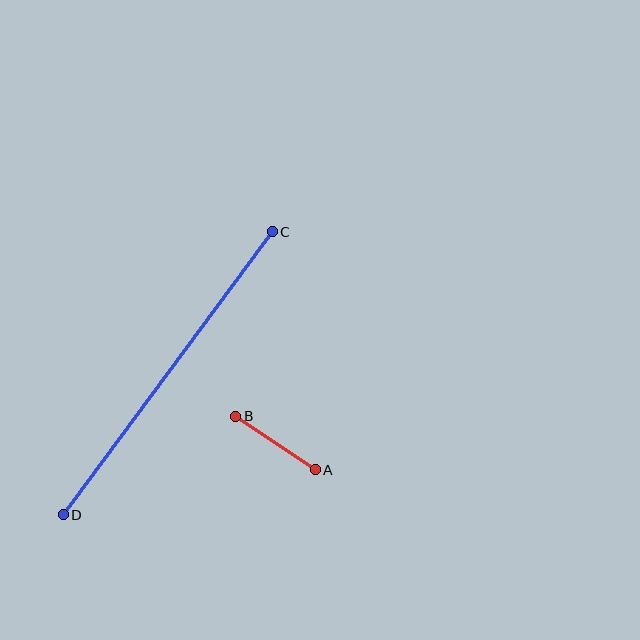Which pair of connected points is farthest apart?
Points C and D are farthest apart.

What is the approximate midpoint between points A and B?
The midpoint is at approximately (276, 443) pixels.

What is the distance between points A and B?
The distance is approximately 96 pixels.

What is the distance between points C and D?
The distance is approximately 352 pixels.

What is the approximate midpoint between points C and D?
The midpoint is at approximately (168, 373) pixels.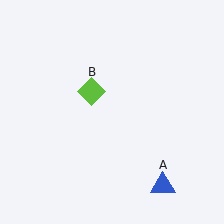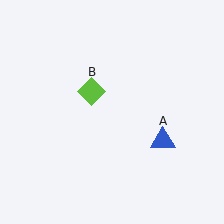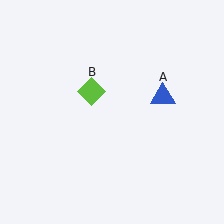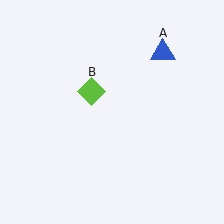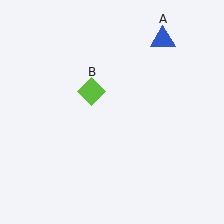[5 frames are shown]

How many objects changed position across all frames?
1 object changed position: blue triangle (object A).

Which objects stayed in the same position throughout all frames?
Lime diamond (object B) remained stationary.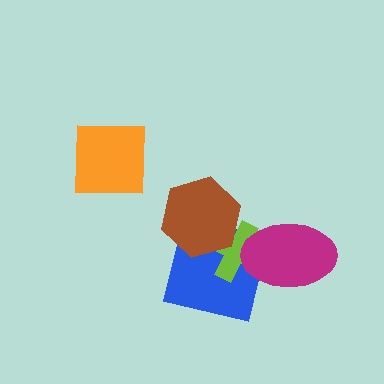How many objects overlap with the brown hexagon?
2 objects overlap with the brown hexagon.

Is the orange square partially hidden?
No, no other shape covers it.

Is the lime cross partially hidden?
Yes, it is partially covered by another shape.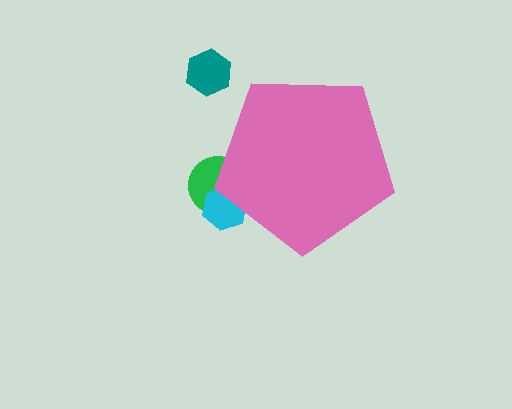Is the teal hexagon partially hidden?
No, the teal hexagon is fully visible.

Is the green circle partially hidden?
Yes, the green circle is partially hidden behind the pink pentagon.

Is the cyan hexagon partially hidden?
Yes, the cyan hexagon is partially hidden behind the pink pentagon.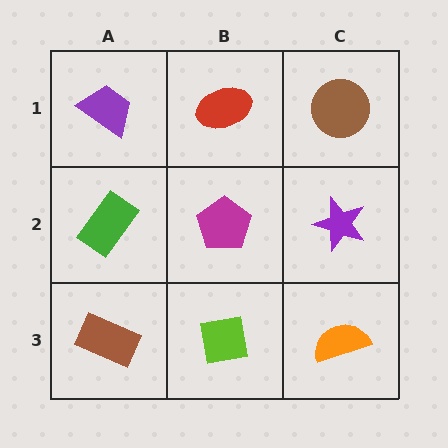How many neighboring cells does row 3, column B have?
3.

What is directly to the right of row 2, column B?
A purple star.